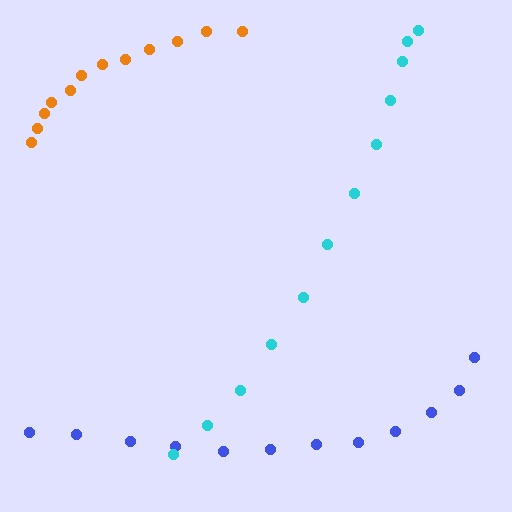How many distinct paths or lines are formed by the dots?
There are 3 distinct paths.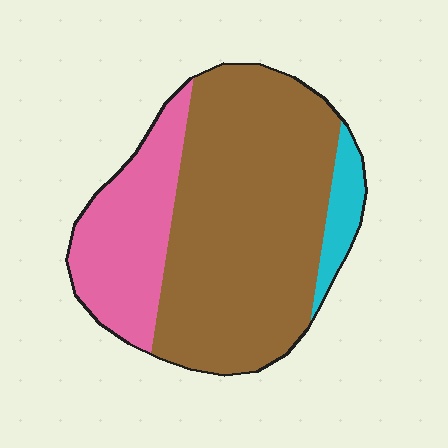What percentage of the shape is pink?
Pink covers 26% of the shape.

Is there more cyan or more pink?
Pink.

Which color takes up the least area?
Cyan, at roughly 5%.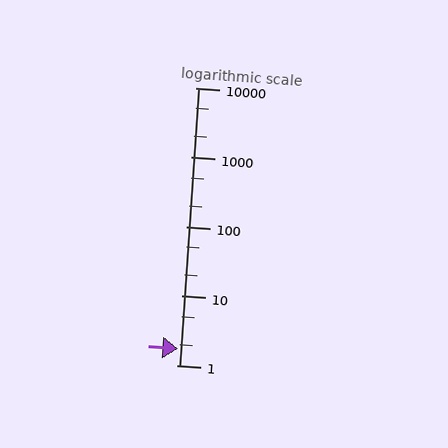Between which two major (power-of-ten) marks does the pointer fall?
The pointer is between 1 and 10.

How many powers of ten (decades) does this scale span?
The scale spans 4 decades, from 1 to 10000.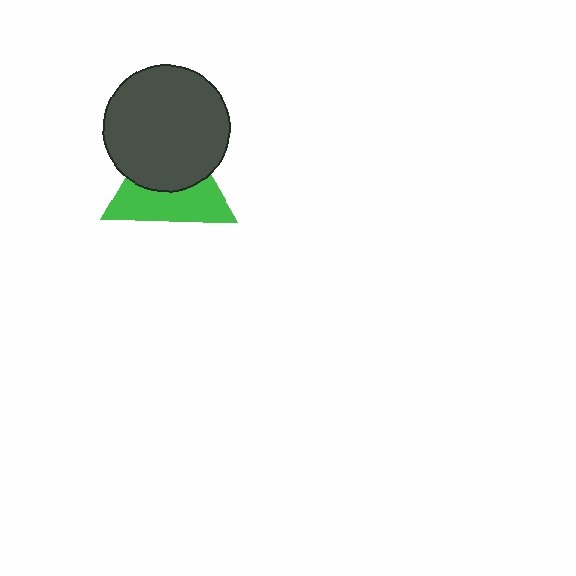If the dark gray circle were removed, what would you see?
You would see the complete green triangle.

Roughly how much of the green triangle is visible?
About half of it is visible (roughly 51%).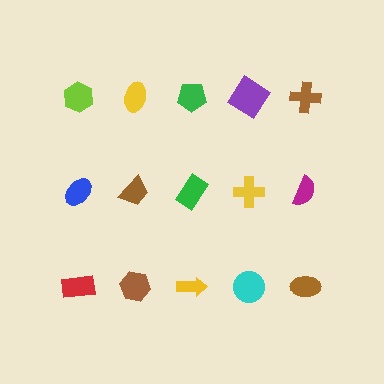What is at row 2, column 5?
A magenta semicircle.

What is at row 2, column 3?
A green rectangle.